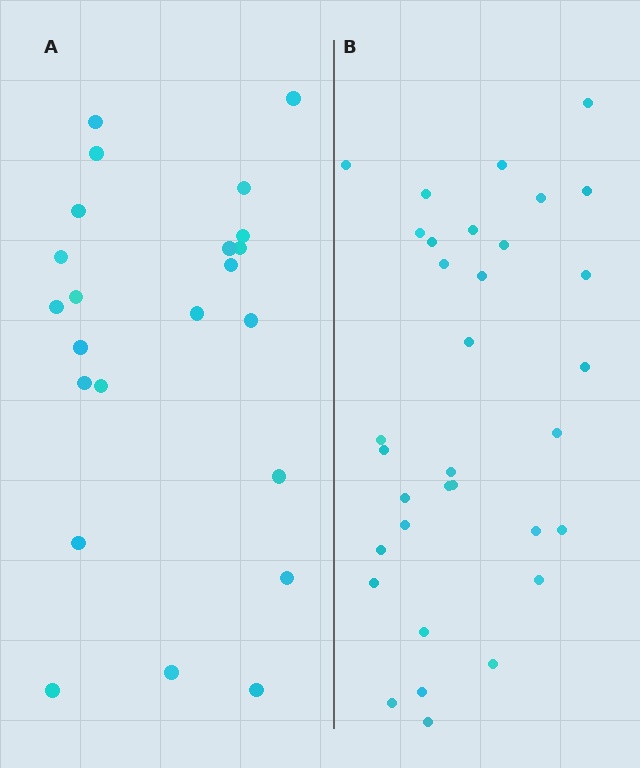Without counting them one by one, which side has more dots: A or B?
Region B (the right region) has more dots.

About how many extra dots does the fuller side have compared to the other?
Region B has roughly 10 or so more dots than region A.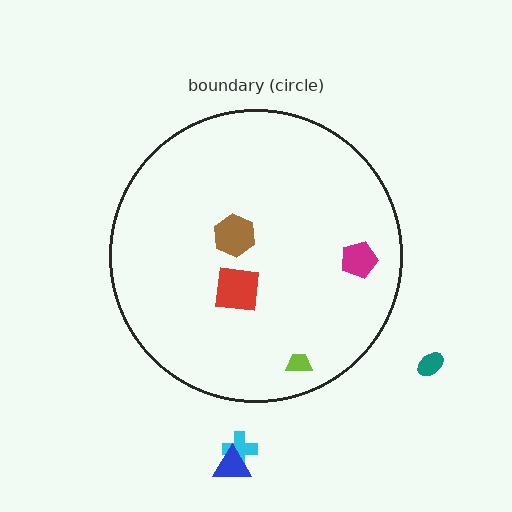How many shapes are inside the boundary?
4 inside, 3 outside.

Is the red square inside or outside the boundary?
Inside.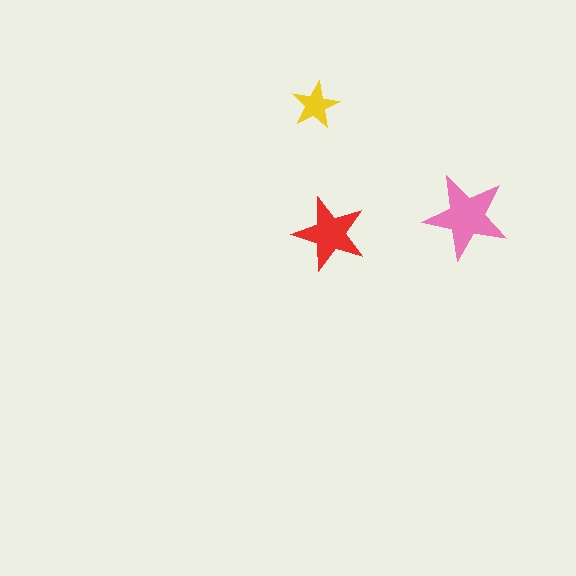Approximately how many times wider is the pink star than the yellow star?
About 2 times wider.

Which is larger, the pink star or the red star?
The pink one.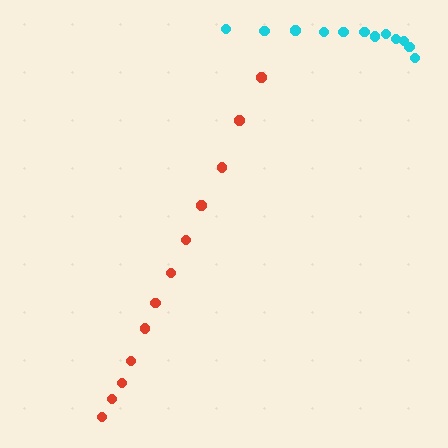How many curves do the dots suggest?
There are 2 distinct paths.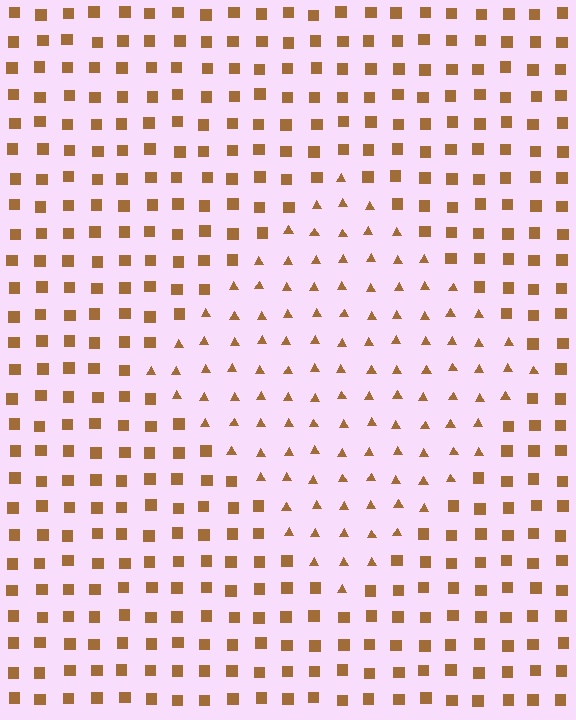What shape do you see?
I see a diamond.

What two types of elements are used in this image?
The image uses triangles inside the diamond region and squares outside it.